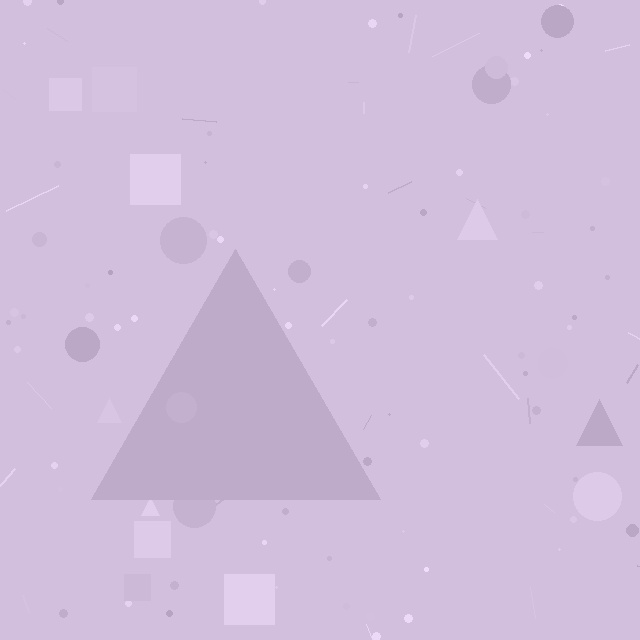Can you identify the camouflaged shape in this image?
The camouflaged shape is a triangle.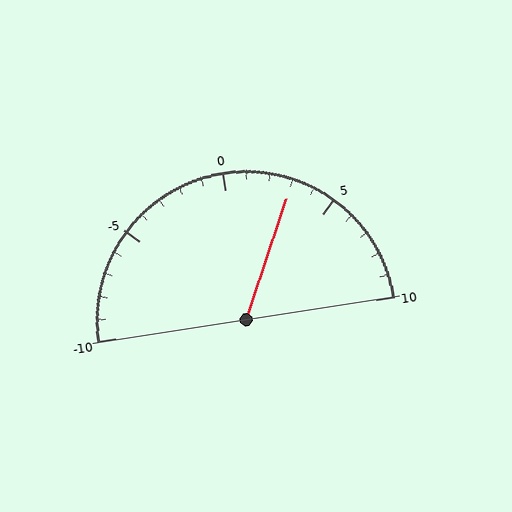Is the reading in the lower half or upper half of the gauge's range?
The reading is in the upper half of the range (-10 to 10).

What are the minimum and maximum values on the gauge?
The gauge ranges from -10 to 10.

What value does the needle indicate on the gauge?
The needle indicates approximately 3.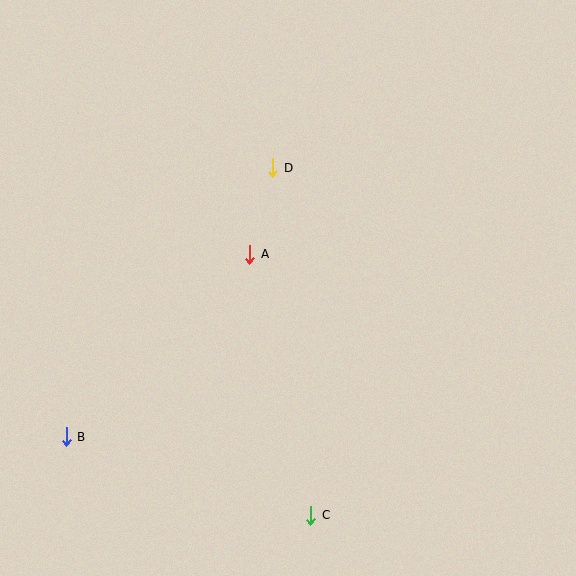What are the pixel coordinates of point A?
Point A is at (250, 254).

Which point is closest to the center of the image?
Point A at (250, 254) is closest to the center.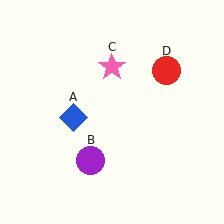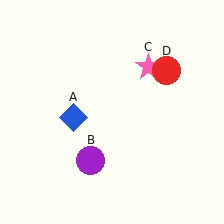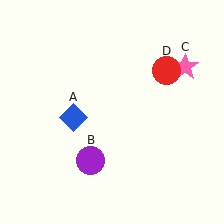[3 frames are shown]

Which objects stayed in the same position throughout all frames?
Blue diamond (object A) and purple circle (object B) and red circle (object D) remained stationary.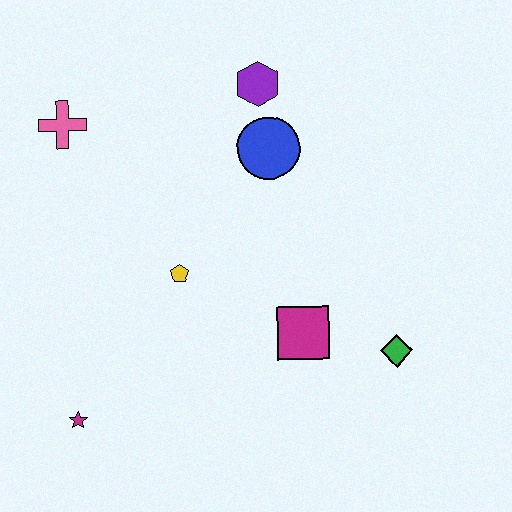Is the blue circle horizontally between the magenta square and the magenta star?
Yes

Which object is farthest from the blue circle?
The magenta star is farthest from the blue circle.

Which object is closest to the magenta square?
The green diamond is closest to the magenta square.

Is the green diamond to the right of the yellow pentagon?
Yes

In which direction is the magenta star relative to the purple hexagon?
The magenta star is below the purple hexagon.